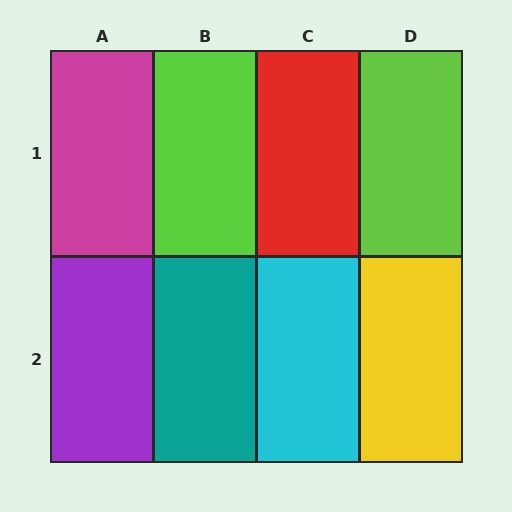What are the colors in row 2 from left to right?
Purple, teal, cyan, yellow.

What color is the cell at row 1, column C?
Red.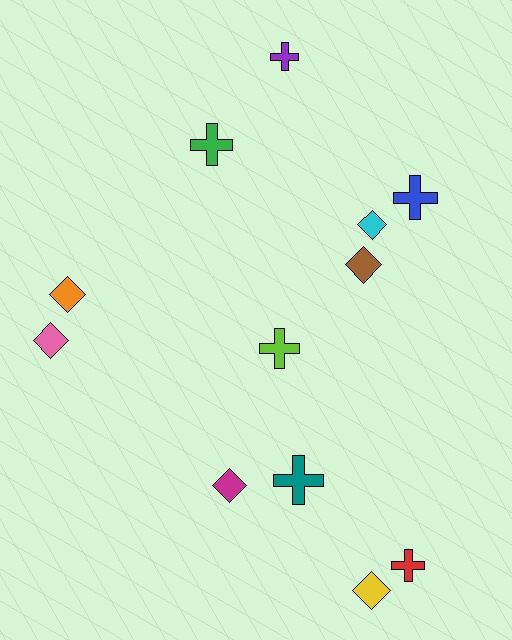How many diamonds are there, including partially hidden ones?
There are 6 diamonds.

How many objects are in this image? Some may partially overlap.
There are 12 objects.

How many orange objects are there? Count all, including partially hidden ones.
There is 1 orange object.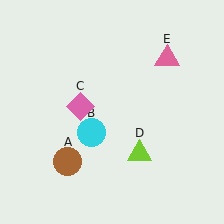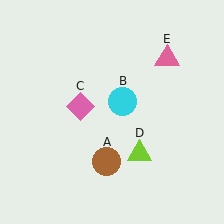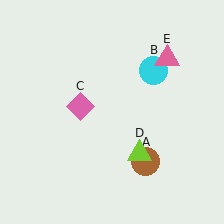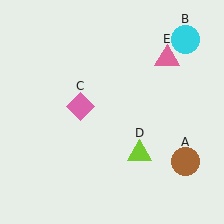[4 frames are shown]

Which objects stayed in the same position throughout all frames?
Pink diamond (object C) and lime triangle (object D) and pink triangle (object E) remained stationary.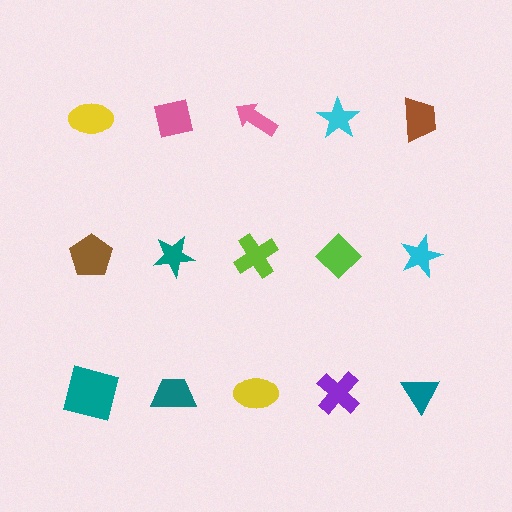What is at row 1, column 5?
A brown trapezoid.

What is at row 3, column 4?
A purple cross.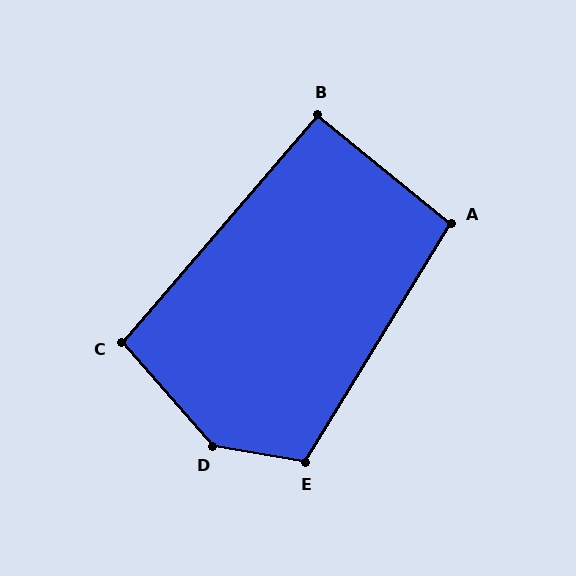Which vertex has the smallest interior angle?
B, at approximately 92 degrees.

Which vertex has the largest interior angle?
D, at approximately 141 degrees.